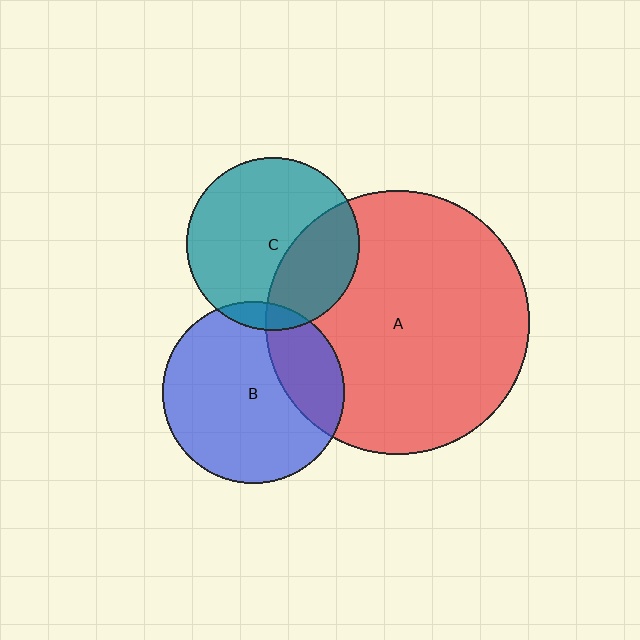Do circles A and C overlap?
Yes.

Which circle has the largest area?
Circle A (red).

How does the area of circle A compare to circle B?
Approximately 2.1 times.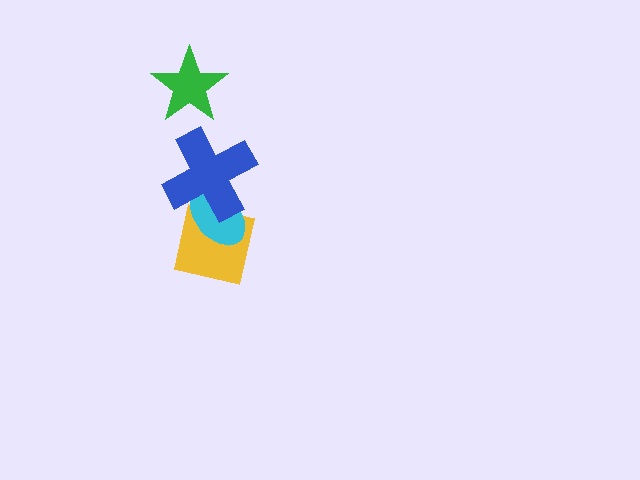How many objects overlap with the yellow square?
2 objects overlap with the yellow square.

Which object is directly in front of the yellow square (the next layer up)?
The cyan ellipse is directly in front of the yellow square.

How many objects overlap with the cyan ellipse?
2 objects overlap with the cyan ellipse.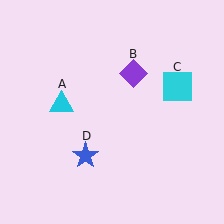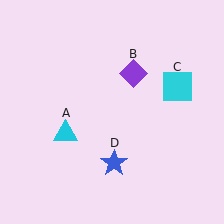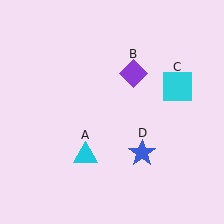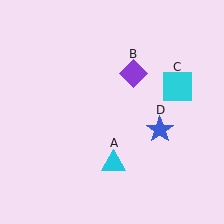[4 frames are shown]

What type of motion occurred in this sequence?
The cyan triangle (object A), blue star (object D) rotated counterclockwise around the center of the scene.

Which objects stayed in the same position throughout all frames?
Purple diamond (object B) and cyan square (object C) remained stationary.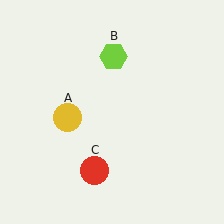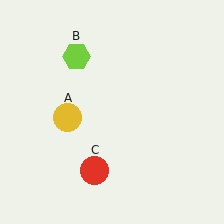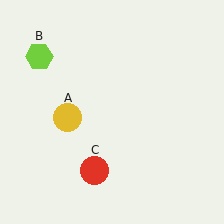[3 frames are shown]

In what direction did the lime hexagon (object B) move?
The lime hexagon (object B) moved left.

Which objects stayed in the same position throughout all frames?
Yellow circle (object A) and red circle (object C) remained stationary.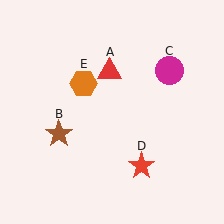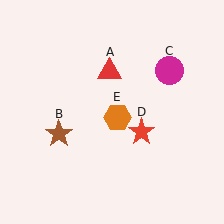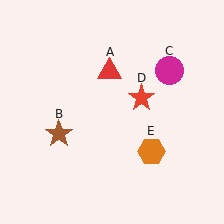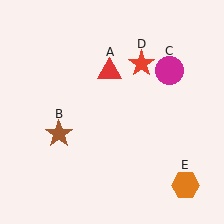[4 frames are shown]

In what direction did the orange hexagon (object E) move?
The orange hexagon (object E) moved down and to the right.